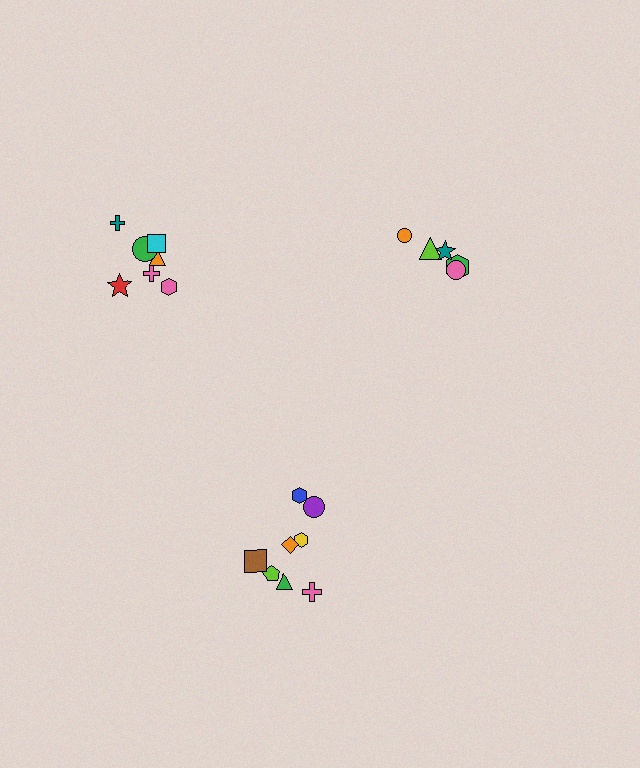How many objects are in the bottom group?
There are 8 objects.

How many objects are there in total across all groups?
There are 20 objects.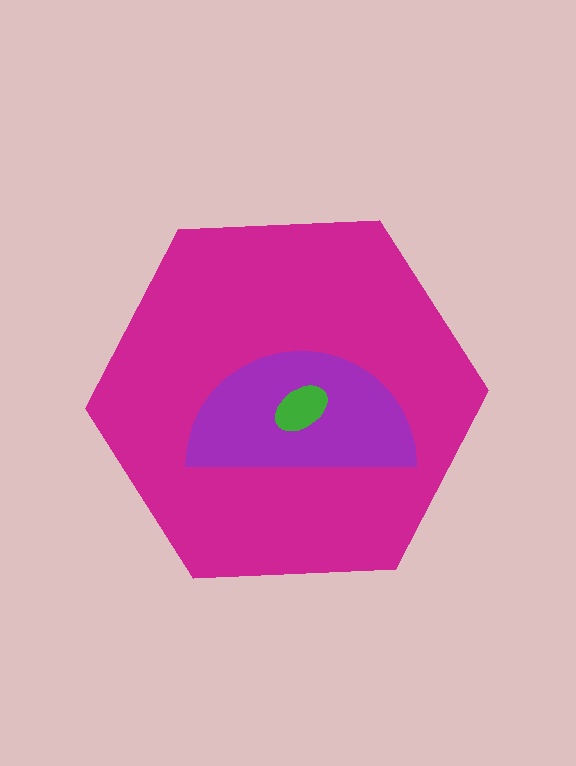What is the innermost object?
The green ellipse.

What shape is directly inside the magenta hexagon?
The purple semicircle.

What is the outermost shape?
The magenta hexagon.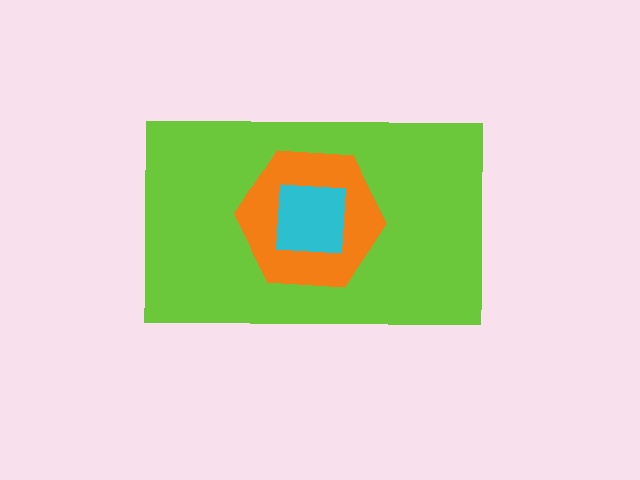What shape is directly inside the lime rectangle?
The orange hexagon.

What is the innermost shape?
The cyan square.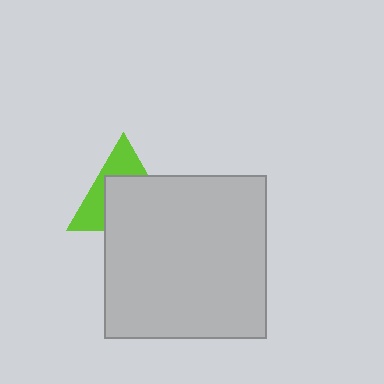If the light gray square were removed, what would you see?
You would see the complete lime triangle.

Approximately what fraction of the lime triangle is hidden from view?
Roughly 59% of the lime triangle is hidden behind the light gray square.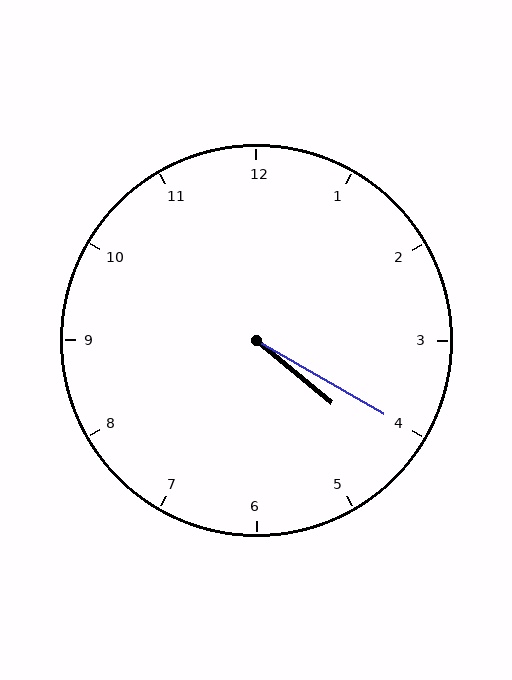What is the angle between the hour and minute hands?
Approximately 10 degrees.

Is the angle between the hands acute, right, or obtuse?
It is acute.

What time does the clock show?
4:20.